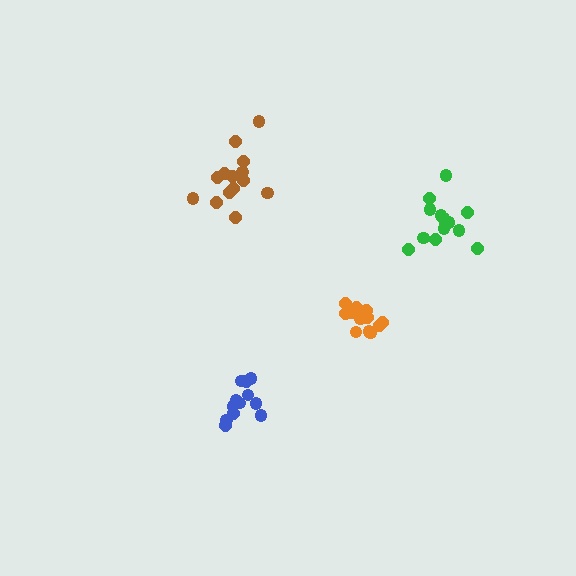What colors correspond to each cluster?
The clusters are colored: green, brown, blue, orange.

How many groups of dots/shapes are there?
There are 4 groups.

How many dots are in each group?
Group 1: 14 dots, Group 2: 15 dots, Group 3: 12 dots, Group 4: 12 dots (53 total).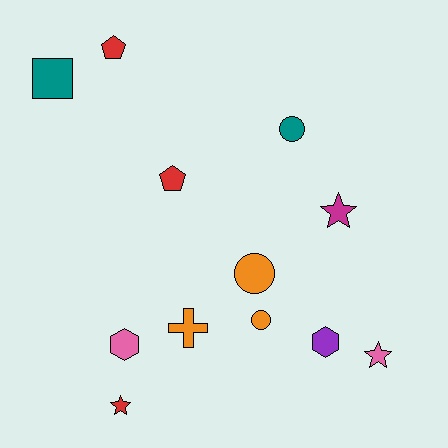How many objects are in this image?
There are 12 objects.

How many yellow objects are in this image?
There are no yellow objects.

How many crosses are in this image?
There is 1 cross.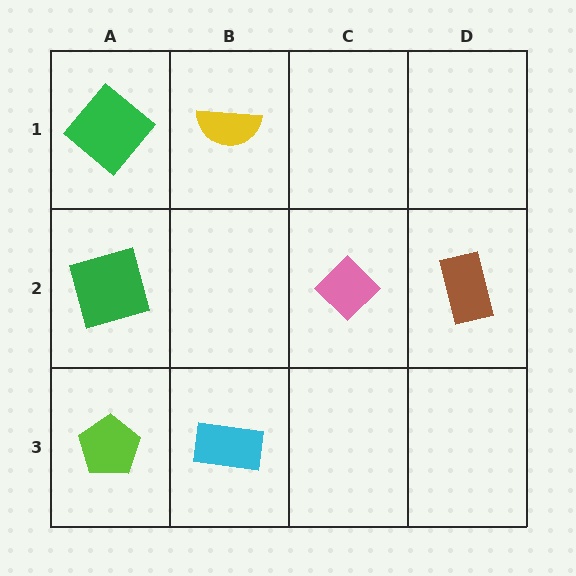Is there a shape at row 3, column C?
No, that cell is empty.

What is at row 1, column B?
A yellow semicircle.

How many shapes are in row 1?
2 shapes.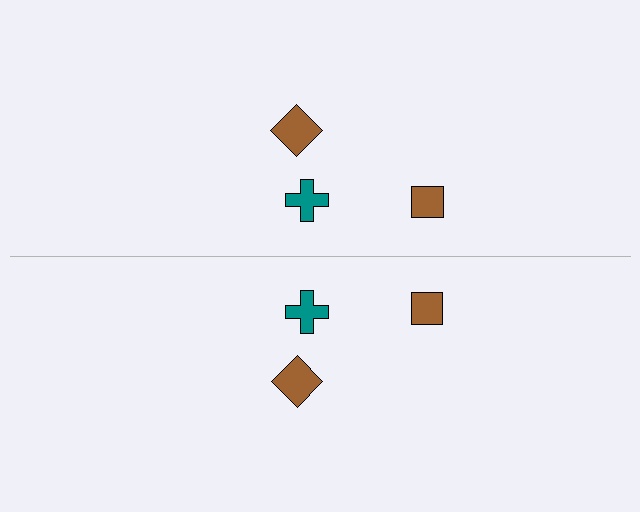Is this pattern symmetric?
Yes, this pattern has bilateral (reflection) symmetry.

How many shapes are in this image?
There are 6 shapes in this image.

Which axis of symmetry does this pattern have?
The pattern has a horizontal axis of symmetry running through the center of the image.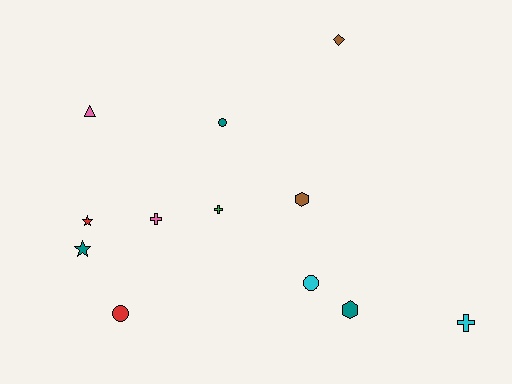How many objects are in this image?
There are 12 objects.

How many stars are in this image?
There are 2 stars.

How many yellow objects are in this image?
There are no yellow objects.